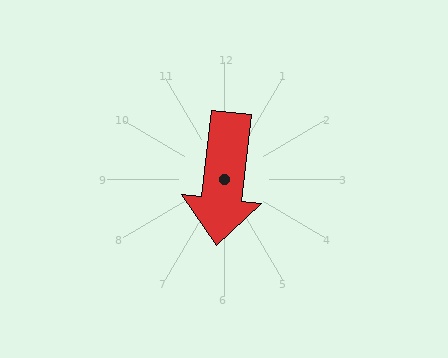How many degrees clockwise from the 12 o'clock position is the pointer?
Approximately 187 degrees.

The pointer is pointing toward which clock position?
Roughly 6 o'clock.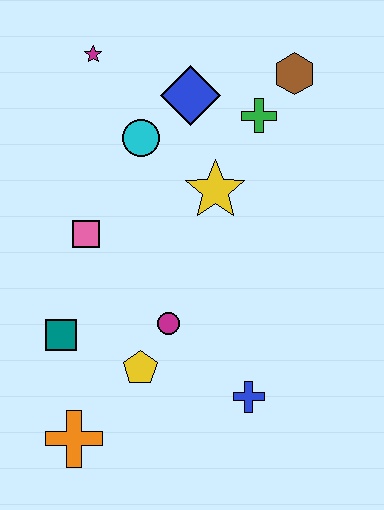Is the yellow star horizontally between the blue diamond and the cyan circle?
No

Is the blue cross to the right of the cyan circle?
Yes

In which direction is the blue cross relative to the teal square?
The blue cross is to the right of the teal square.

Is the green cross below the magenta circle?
No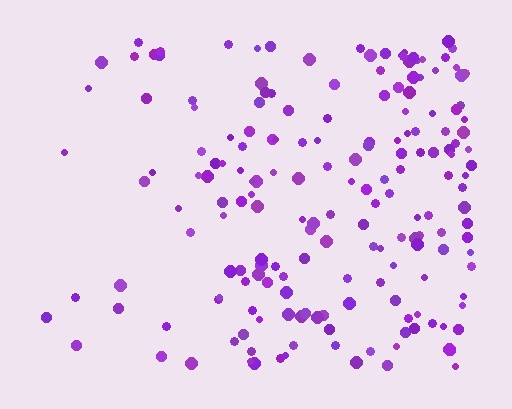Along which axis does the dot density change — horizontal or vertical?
Horizontal.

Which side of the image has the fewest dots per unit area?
The left.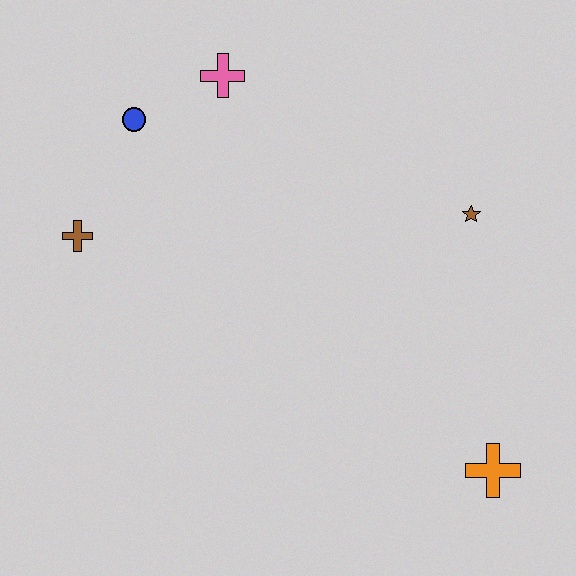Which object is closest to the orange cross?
The brown star is closest to the orange cross.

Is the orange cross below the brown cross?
Yes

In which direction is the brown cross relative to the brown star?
The brown cross is to the left of the brown star.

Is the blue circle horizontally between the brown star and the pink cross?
No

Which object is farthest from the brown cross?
The orange cross is farthest from the brown cross.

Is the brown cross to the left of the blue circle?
Yes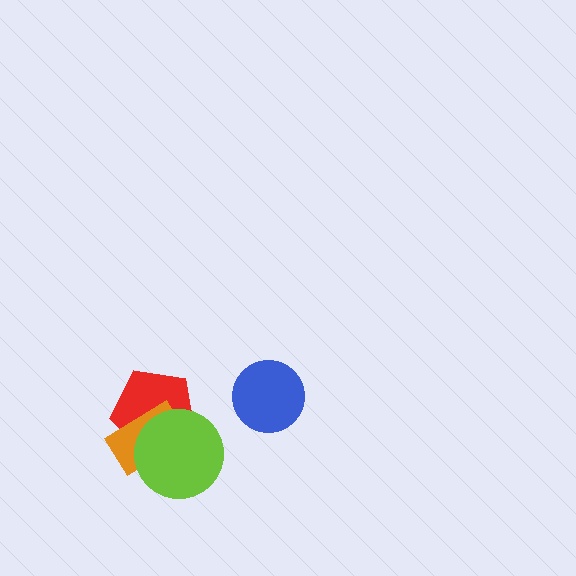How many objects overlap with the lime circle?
2 objects overlap with the lime circle.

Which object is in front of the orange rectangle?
The lime circle is in front of the orange rectangle.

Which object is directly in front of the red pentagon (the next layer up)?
The orange rectangle is directly in front of the red pentagon.